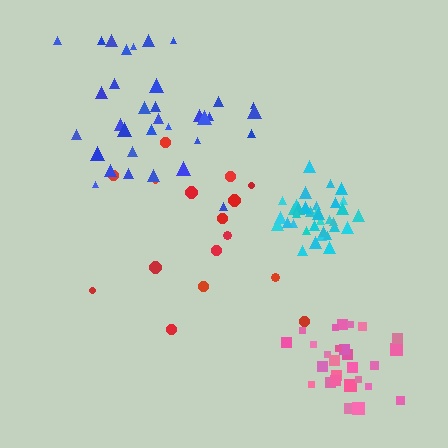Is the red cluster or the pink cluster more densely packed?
Pink.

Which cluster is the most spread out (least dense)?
Red.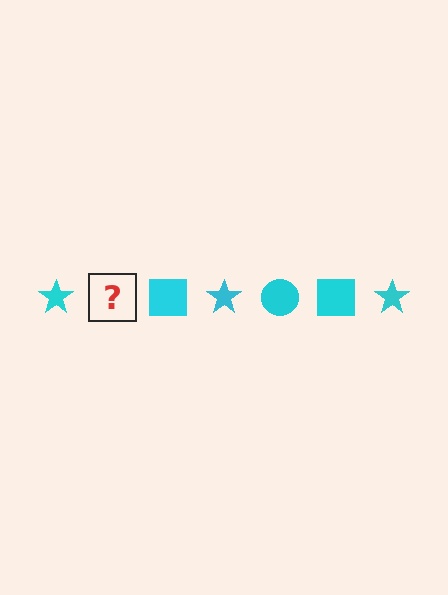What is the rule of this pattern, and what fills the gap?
The rule is that the pattern cycles through star, circle, square shapes in cyan. The gap should be filled with a cyan circle.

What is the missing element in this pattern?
The missing element is a cyan circle.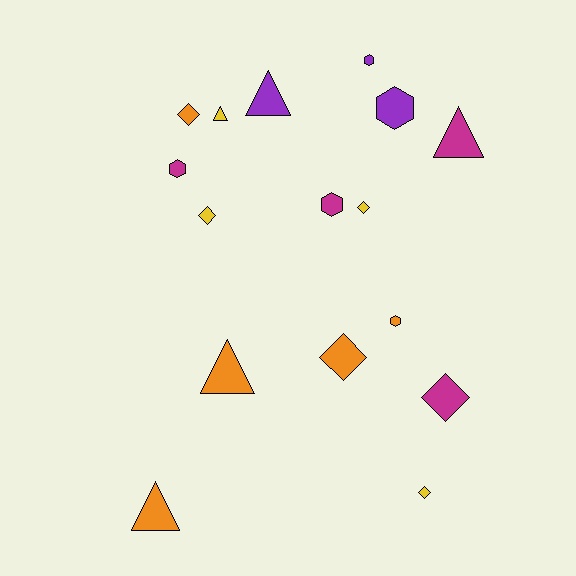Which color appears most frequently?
Orange, with 5 objects.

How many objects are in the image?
There are 16 objects.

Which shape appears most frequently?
Diamond, with 6 objects.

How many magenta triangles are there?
There is 1 magenta triangle.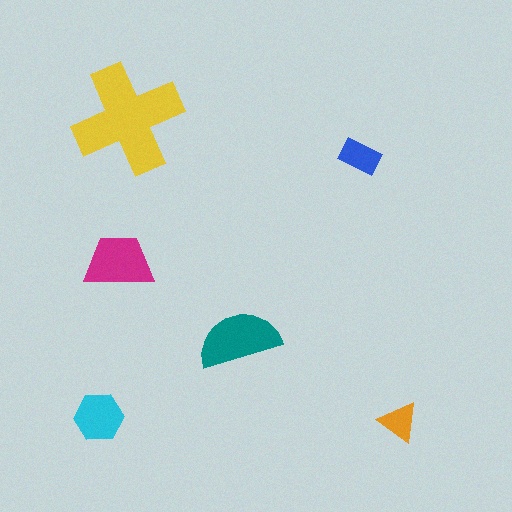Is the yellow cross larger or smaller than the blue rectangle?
Larger.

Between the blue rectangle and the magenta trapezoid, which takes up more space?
The magenta trapezoid.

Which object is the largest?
The yellow cross.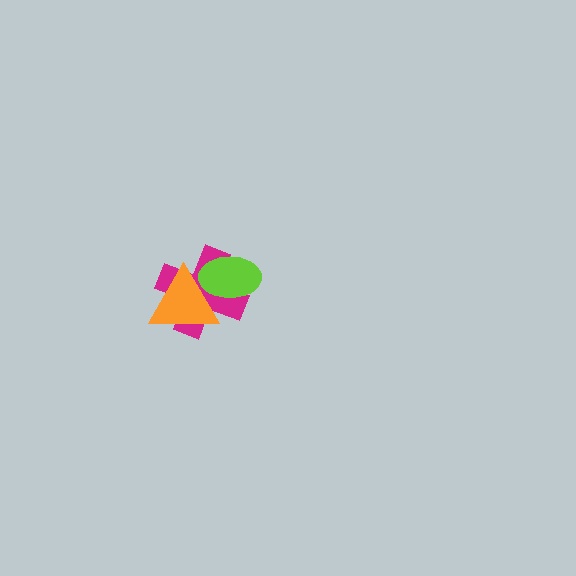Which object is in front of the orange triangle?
The lime ellipse is in front of the orange triangle.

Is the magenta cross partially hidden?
Yes, it is partially covered by another shape.